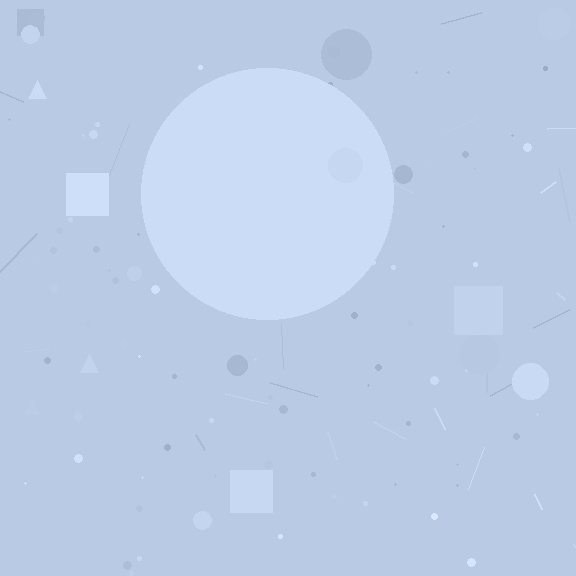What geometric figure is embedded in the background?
A circle is embedded in the background.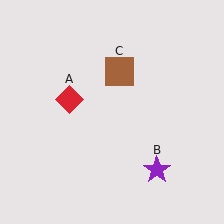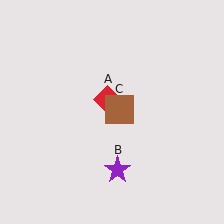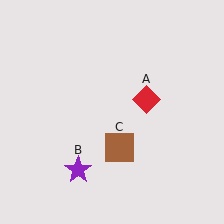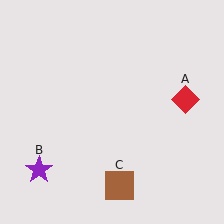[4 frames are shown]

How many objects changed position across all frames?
3 objects changed position: red diamond (object A), purple star (object B), brown square (object C).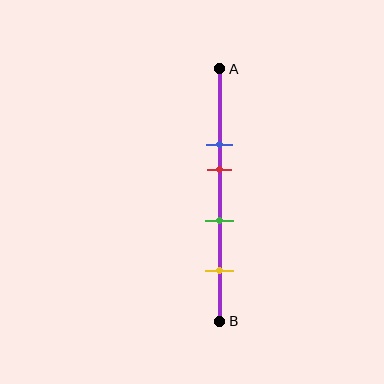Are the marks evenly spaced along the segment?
No, the marks are not evenly spaced.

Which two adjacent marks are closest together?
The blue and red marks are the closest adjacent pair.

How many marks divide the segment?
There are 4 marks dividing the segment.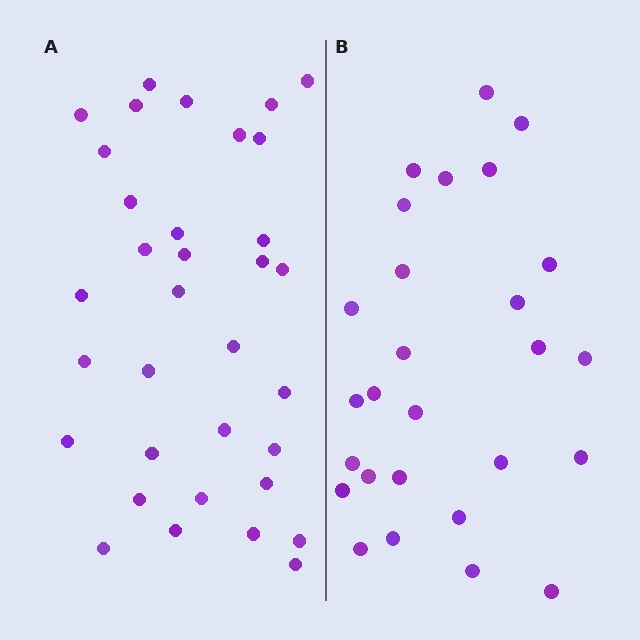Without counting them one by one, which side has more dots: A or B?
Region A (the left region) has more dots.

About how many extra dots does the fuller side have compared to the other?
Region A has roughly 8 or so more dots than region B.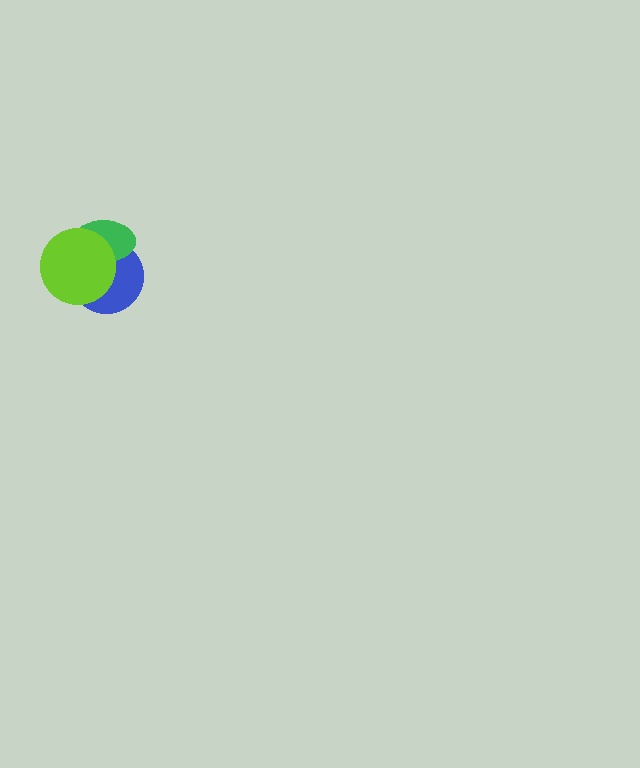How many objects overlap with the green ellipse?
2 objects overlap with the green ellipse.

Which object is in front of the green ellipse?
The lime circle is in front of the green ellipse.